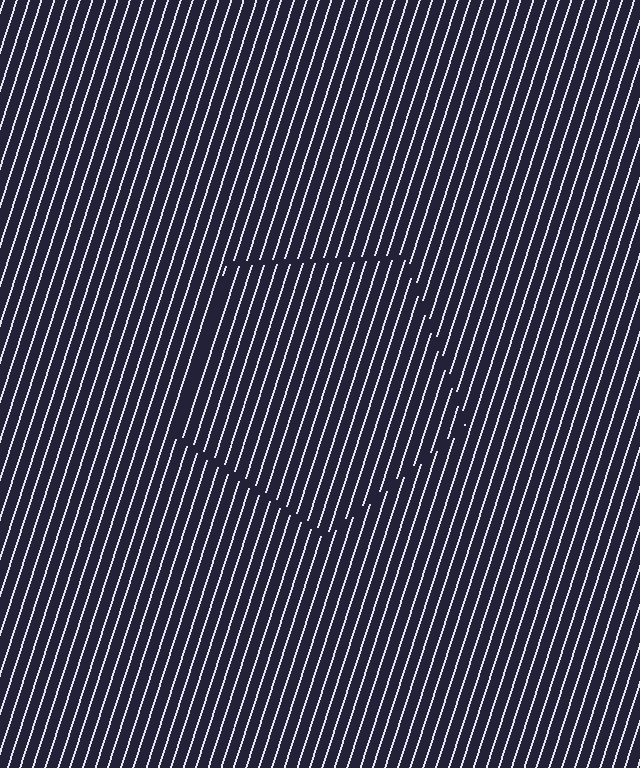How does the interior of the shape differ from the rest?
The interior of the shape contains the same grating, shifted by half a period — the contour is defined by the phase discontinuity where line-ends from the inner and outer gratings abut.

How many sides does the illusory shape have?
5 sides — the line-ends trace a pentagon.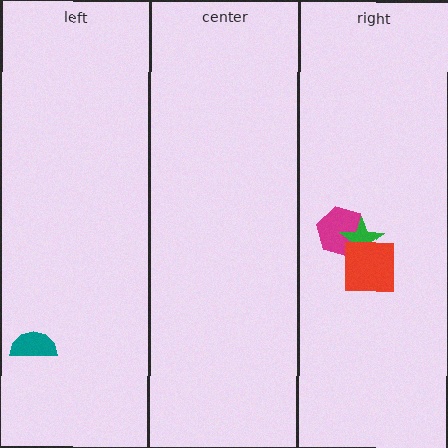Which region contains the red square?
The right region.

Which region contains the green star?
The right region.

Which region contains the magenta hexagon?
The right region.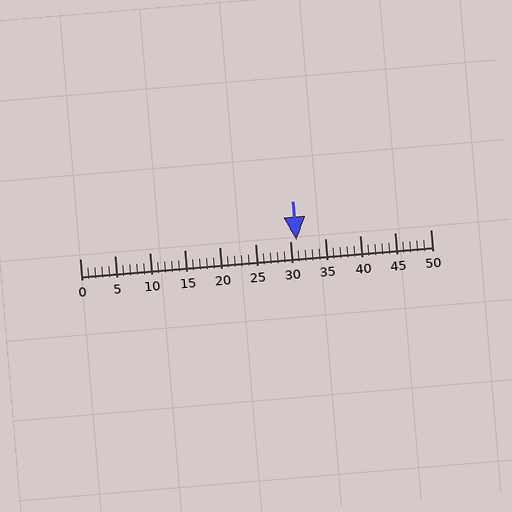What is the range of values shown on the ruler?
The ruler shows values from 0 to 50.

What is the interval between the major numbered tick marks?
The major tick marks are spaced 5 units apart.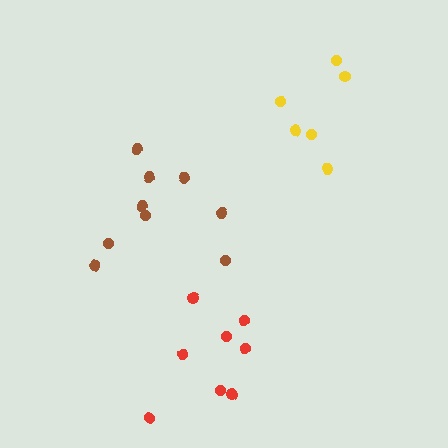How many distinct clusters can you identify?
There are 3 distinct clusters.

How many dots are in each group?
Group 1: 9 dots, Group 2: 6 dots, Group 3: 8 dots (23 total).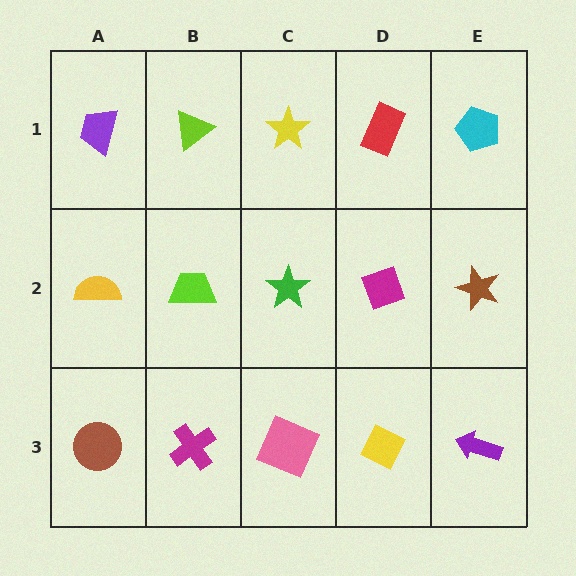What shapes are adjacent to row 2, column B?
A lime triangle (row 1, column B), a magenta cross (row 3, column B), a yellow semicircle (row 2, column A), a green star (row 2, column C).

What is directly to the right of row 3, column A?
A magenta cross.